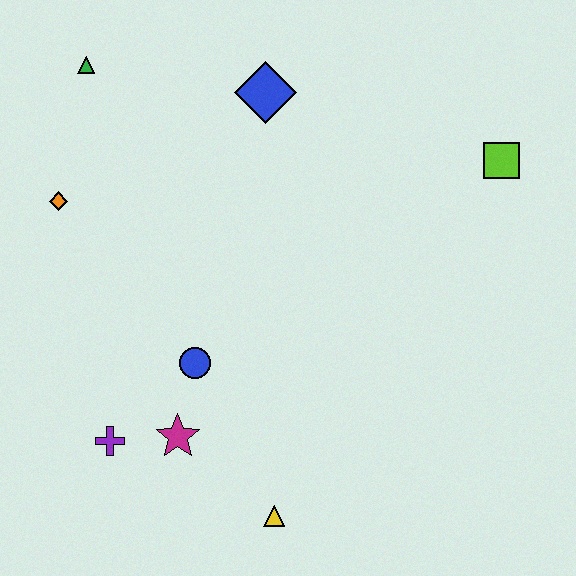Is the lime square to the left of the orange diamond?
No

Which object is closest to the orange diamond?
The green triangle is closest to the orange diamond.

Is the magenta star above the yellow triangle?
Yes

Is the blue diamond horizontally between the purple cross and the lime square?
Yes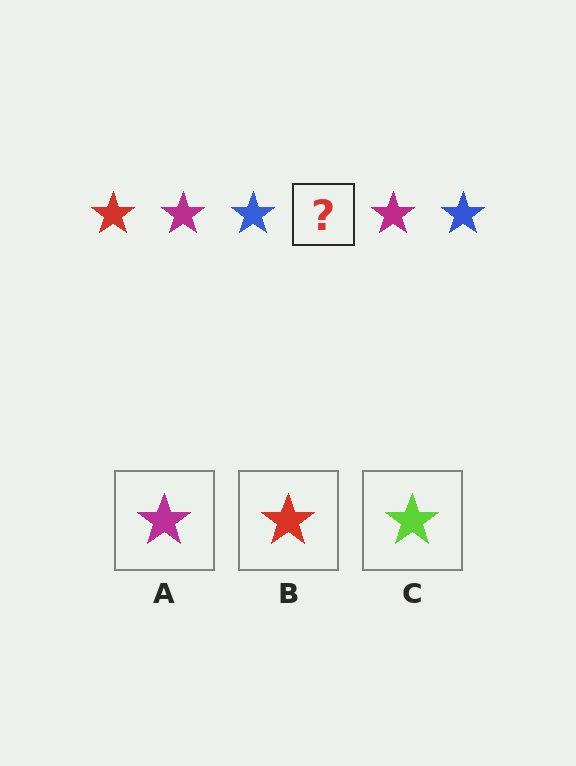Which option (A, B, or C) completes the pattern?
B.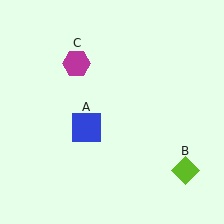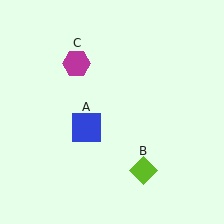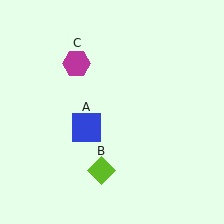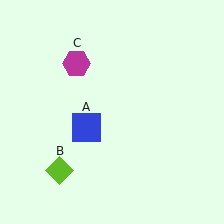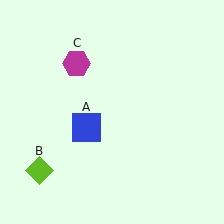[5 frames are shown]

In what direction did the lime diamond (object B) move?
The lime diamond (object B) moved left.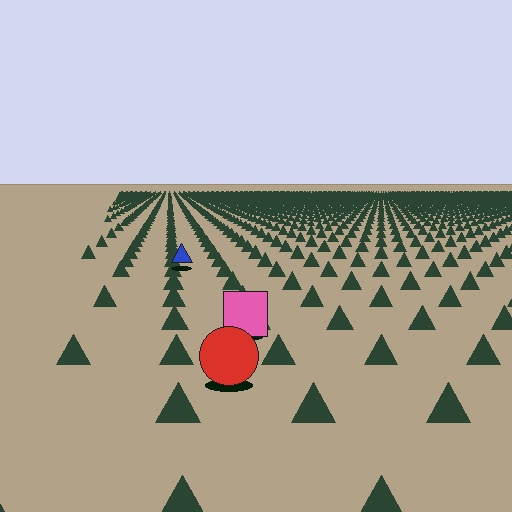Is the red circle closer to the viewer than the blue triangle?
Yes. The red circle is closer — you can tell from the texture gradient: the ground texture is coarser near it.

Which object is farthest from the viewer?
The blue triangle is farthest from the viewer. It appears smaller and the ground texture around it is denser.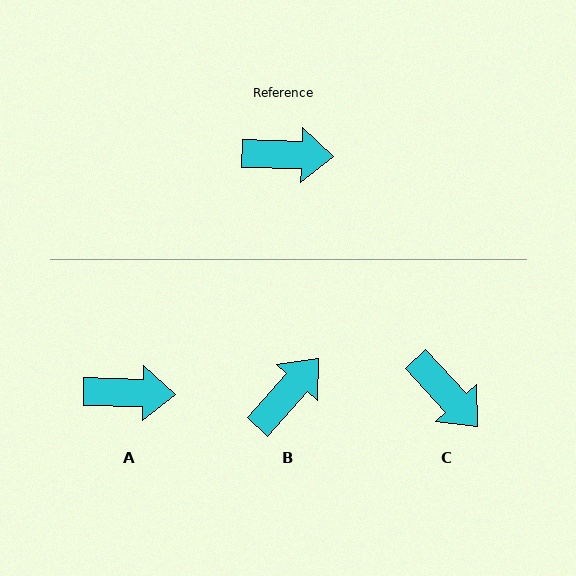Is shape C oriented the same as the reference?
No, it is off by about 46 degrees.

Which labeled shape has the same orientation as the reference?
A.